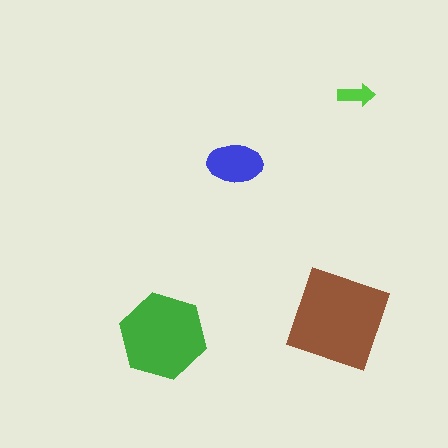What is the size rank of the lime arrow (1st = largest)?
4th.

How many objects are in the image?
There are 4 objects in the image.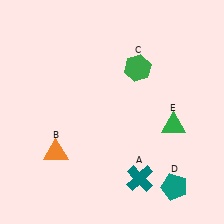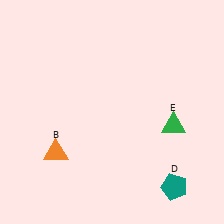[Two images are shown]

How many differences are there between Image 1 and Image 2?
There are 2 differences between the two images.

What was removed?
The green hexagon (C), the teal cross (A) were removed in Image 2.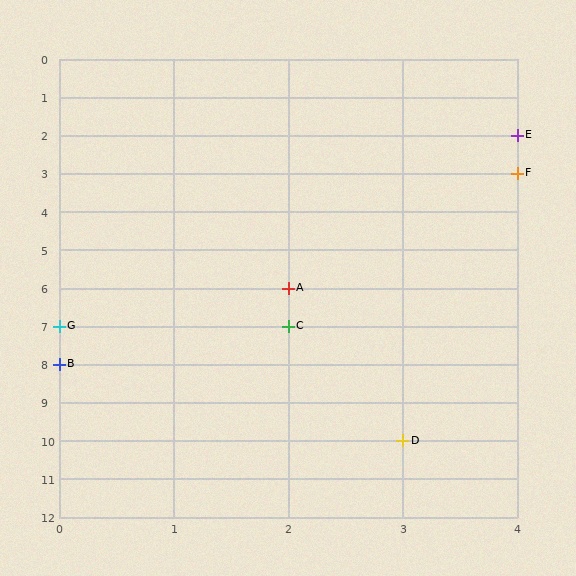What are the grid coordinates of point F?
Point F is at grid coordinates (4, 3).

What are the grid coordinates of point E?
Point E is at grid coordinates (4, 2).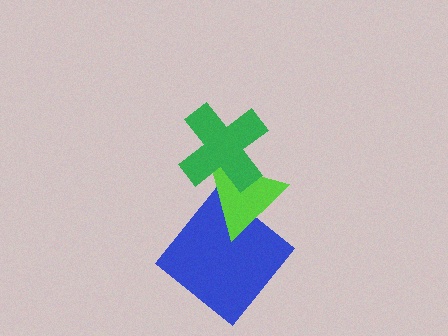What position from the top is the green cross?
The green cross is 1st from the top.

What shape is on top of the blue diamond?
The lime triangle is on top of the blue diamond.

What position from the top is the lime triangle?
The lime triangle is 2nd from the top.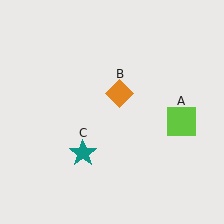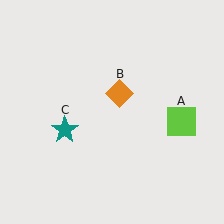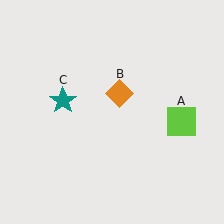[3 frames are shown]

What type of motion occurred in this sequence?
The teal star (object C) rotated clockwise around the center of the scene.